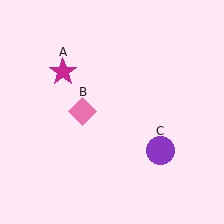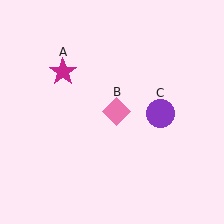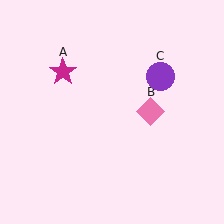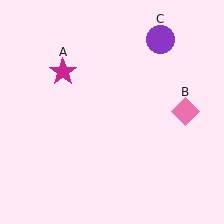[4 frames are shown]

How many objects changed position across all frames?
2 objects changed position: pink diamond (object B), purple circle (object C).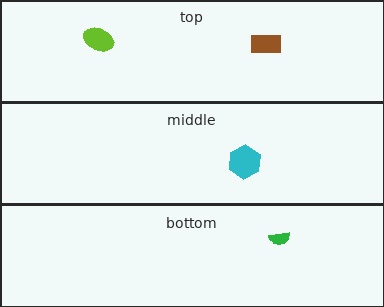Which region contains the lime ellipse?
The top region.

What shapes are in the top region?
The brown rectangle, the lime ellipse.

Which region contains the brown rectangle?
The top region.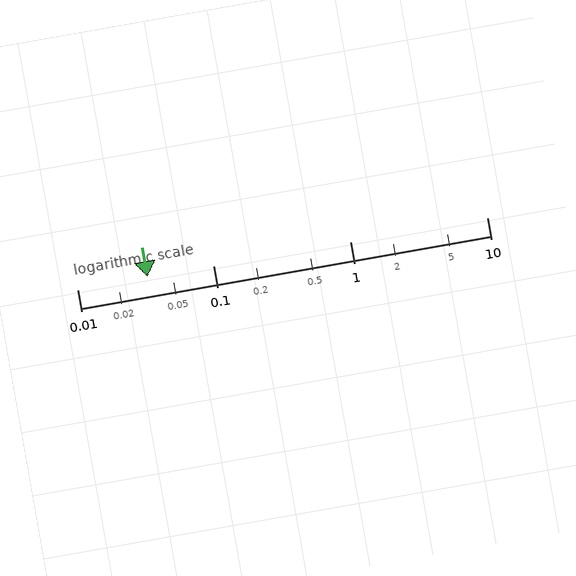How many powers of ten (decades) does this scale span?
The scale spans 3 decades, from 0.01 to 10.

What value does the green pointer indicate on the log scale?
The pointer indicates approximately 0.033.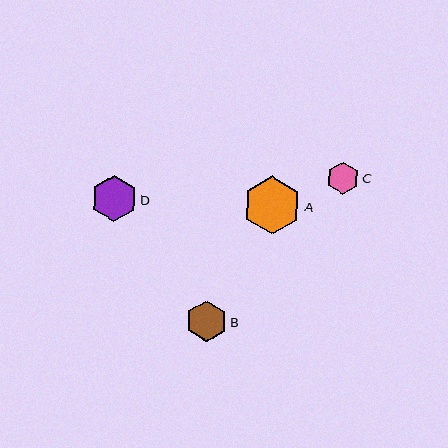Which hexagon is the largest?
Hexagon A is the largest with a size of approximately 58 pixels.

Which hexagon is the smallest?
Hexagon C is the smallest with a size of approximately 32 pixels.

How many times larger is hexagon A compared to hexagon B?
Hexagon A is approximately 1.4 times the size of hexagon B.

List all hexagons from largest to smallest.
From largest to smallest: A, D, B, C.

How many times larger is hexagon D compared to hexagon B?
Hexagon D is approximately 1.1 times the size of hexagon B.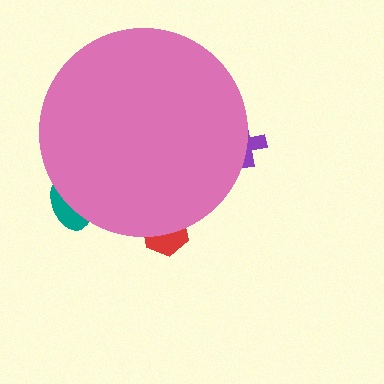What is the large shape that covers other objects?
A pink circle.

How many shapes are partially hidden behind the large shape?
3 shapes are partially hidden.